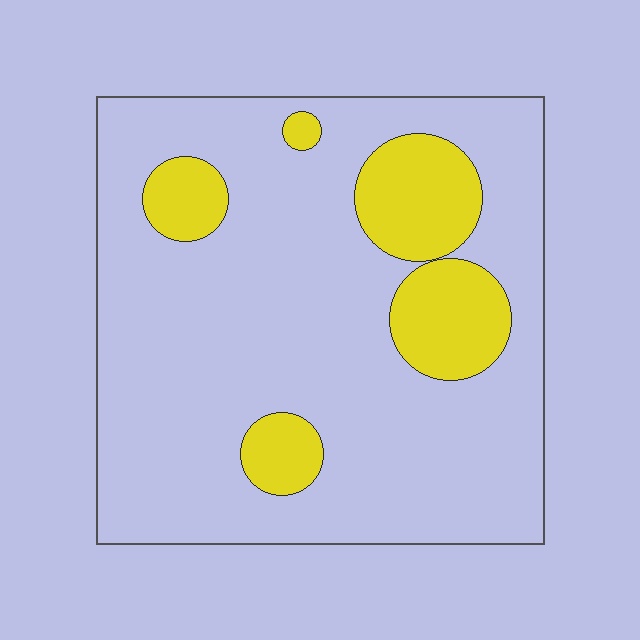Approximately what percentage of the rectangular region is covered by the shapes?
Approximately 20%.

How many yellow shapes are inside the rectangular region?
5.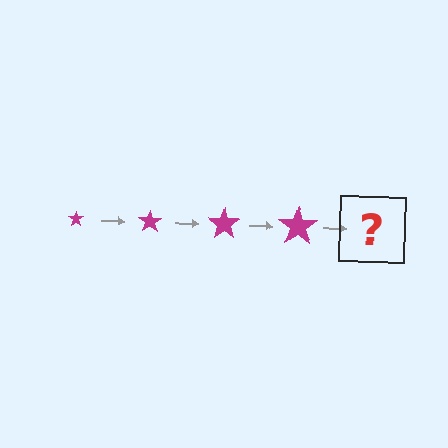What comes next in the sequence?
The next element should be a magenta star, larger than the previous one.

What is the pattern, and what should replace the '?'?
The pattern is that the star gets progressively larger each step. The '?' should be a magenta star, larger than the previous one.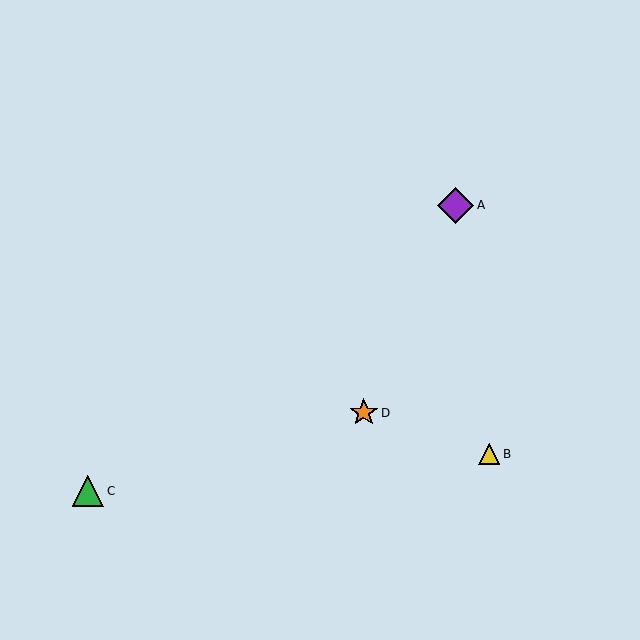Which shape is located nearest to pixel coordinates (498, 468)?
The yellow triangle (labeled B) at (489, 454) is nearest to that location.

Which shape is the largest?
The purple diamond (labeled A) is the largest.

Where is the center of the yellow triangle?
The center of the yellow triangle is at (489, 454).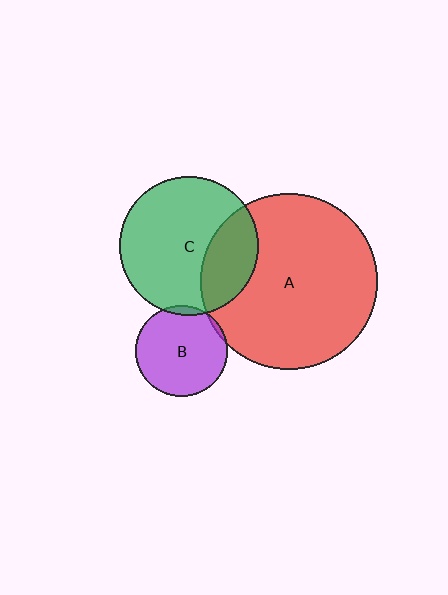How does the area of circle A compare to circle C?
Approximately 1.6 times.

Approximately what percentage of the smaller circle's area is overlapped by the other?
Approximately 30%.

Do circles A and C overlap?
Yes.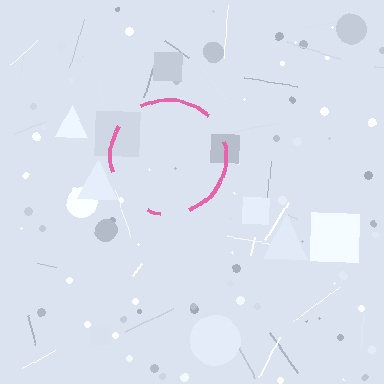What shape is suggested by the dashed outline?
The dashed outline suggests a circle.